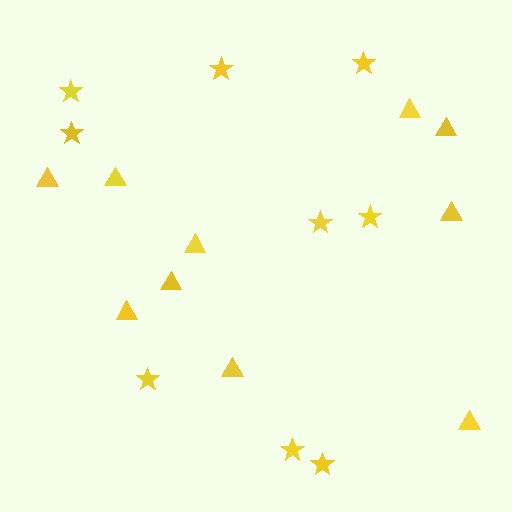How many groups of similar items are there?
There are 2 groups: one group of triangles (10) and one group of stars (9).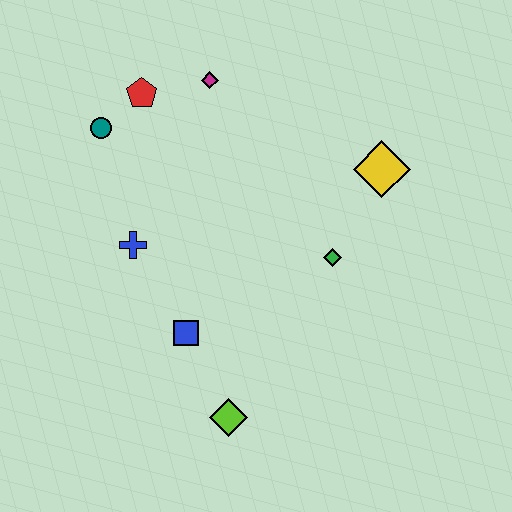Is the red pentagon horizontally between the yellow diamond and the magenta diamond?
No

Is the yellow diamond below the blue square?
No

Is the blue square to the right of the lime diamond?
No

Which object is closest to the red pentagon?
The teal circle is closest to the red pentagon.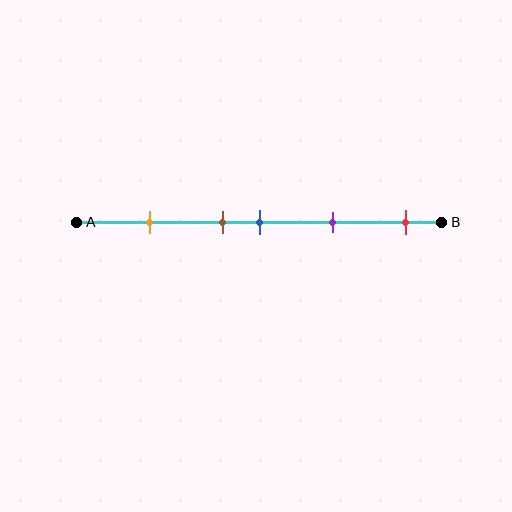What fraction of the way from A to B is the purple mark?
The purple mark is approximately 70% (0.7) of the way from A to B.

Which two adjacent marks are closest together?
The brown and blue marks are the closest adjacent pair.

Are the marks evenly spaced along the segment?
No, the marks are not evenly spaced.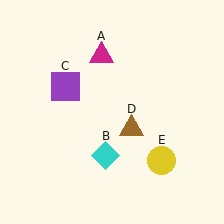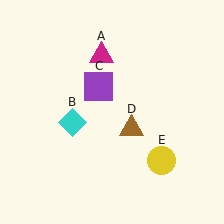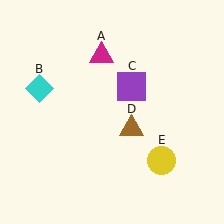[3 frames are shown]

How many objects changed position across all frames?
2 objects changed position: cyan diamond (object B), purple square (object C).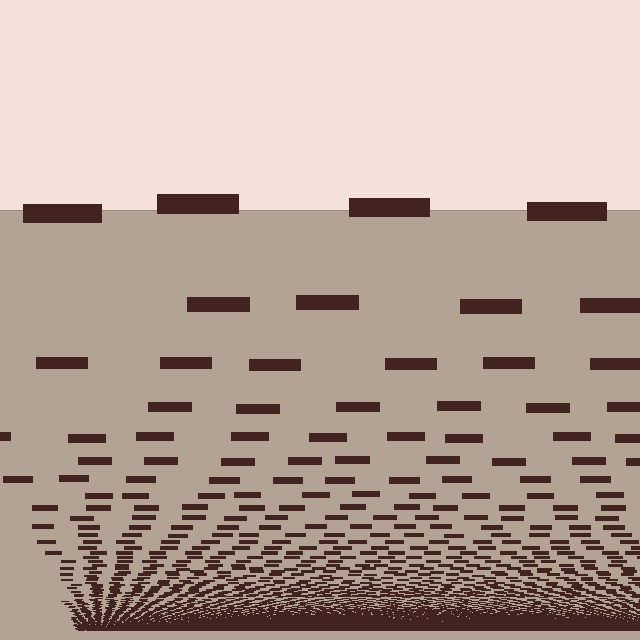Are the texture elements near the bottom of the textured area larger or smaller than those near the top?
Smaller. The gradient is inverted — elements near the bottom are smaller and denser.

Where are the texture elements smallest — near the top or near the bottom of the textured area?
Near the bottom.